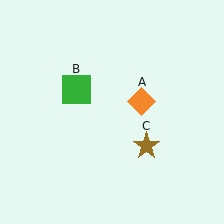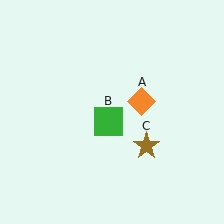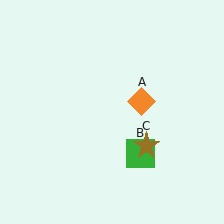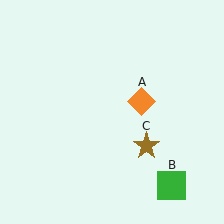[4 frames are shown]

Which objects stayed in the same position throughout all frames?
Orange diamond (object A) and brown star (object C) remained stationary.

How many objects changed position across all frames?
1 object changed position: green square (object B).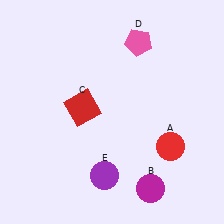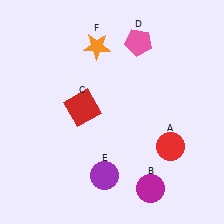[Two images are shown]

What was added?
An orange star (F) was added in Image 2.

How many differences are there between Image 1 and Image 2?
There is 1 difference between the two images.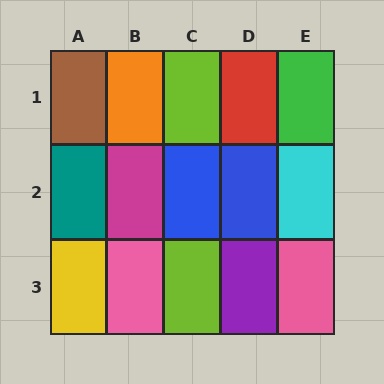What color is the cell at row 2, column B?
Magenta.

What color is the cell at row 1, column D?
Red.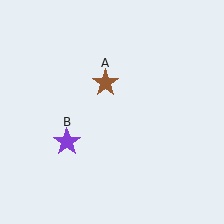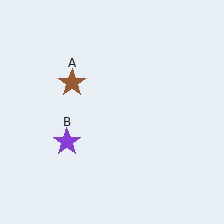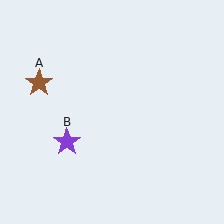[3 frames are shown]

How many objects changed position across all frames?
1 object changed position: brown star (object A).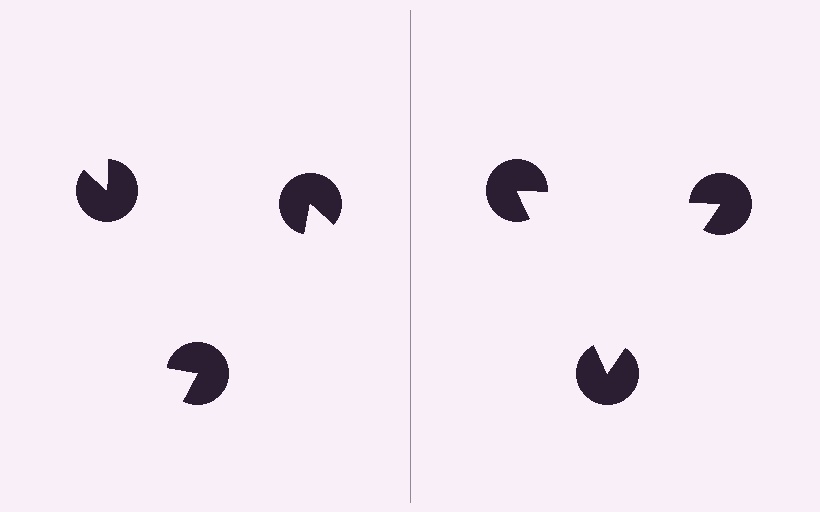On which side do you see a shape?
An illusory triangle appears on the right side. On the left side the wedge cuts are rotated, so no coherent shape forms.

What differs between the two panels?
The pac-man discs are positioned identically on both sides; only the wedge orientations differ. On the right they align to a triangle; on the left they are misaligned.